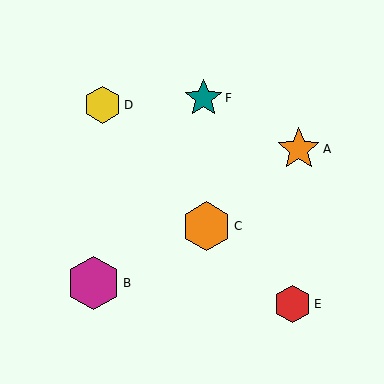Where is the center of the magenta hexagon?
The center of the magenta hexagon is at (94, 283).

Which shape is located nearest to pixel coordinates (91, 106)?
The yellow hexagon (labeled D) at (102, 105) is nearest to that location.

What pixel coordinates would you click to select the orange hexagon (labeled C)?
Click at (206, 226) to select the orange hexagon C.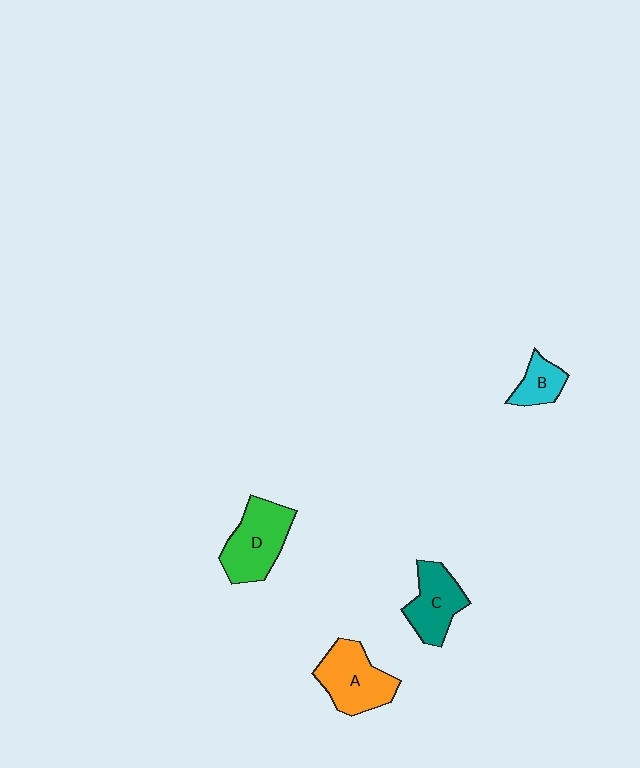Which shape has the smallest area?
Shape B (cyan).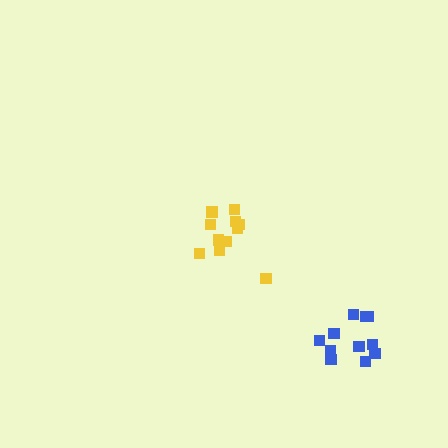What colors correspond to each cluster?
The clusters are colored: yellow, blue.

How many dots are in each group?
Group 1: 11 dots, Group 2: 11 dots (22 total).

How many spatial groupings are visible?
There are 2 spatial groupings.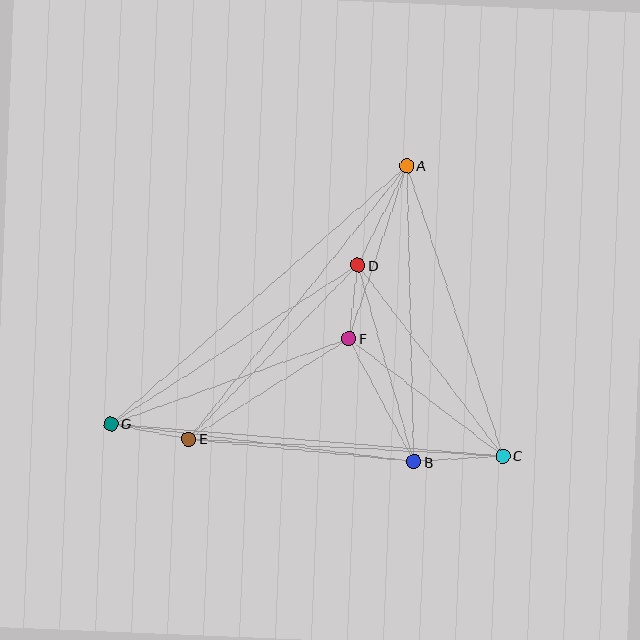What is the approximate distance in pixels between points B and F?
The distance between B and F is approximately 139 pixels.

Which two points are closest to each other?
Points D and F are closest to each other.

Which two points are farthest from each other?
Points C and G are farthest from each other.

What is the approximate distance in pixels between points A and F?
The distance between A and F is approximately 183 pixels.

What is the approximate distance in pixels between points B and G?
The distance between B and G is approximately 306 pixels.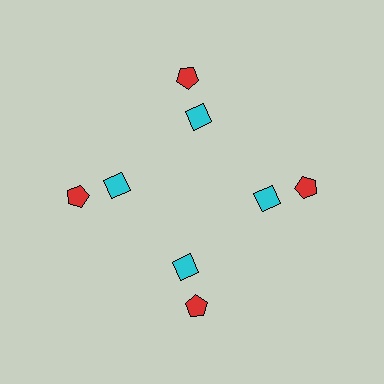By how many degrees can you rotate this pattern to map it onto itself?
The pattern maps onto itself every 90 degrees of rotation.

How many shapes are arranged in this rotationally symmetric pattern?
There are 8 shapes, arranged in 4 groups of 2.